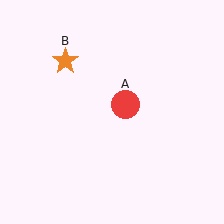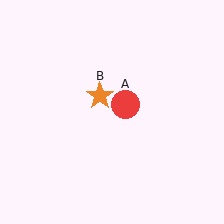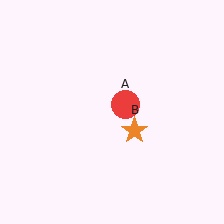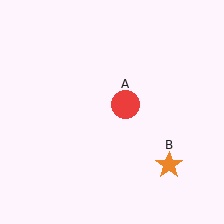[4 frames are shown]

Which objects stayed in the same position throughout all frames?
Red circle (object A) remained stationary.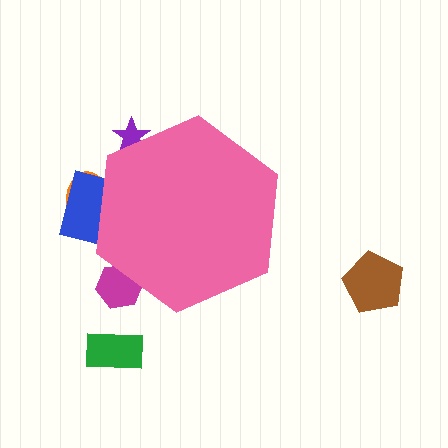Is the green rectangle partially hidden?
No, the green rectangle is fully visible.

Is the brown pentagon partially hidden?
No, the brown pentagon is fully visible.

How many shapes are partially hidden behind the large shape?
4 shapes are partially hidden.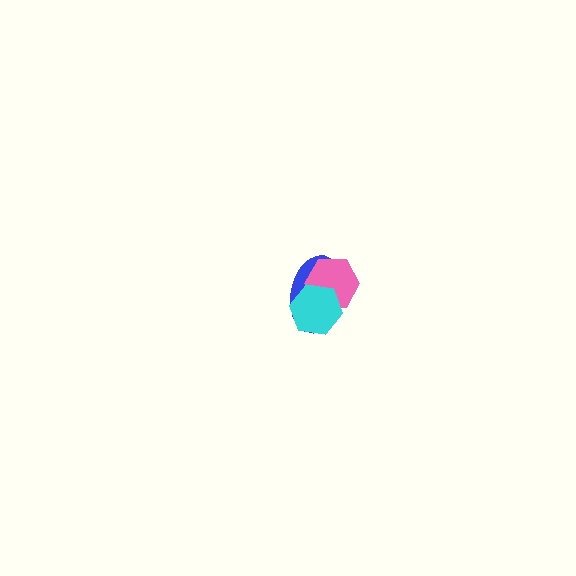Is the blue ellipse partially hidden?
Yes, it is partially covered by another shape.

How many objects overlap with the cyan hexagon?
2 objects overlap with the cyan hexagon.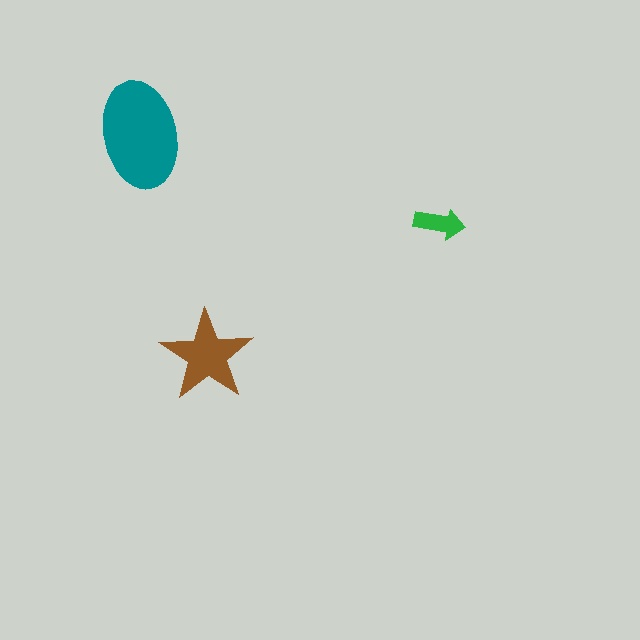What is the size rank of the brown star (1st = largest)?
2nd.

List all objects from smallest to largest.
The green arrow, the brown star, the teal ellipse.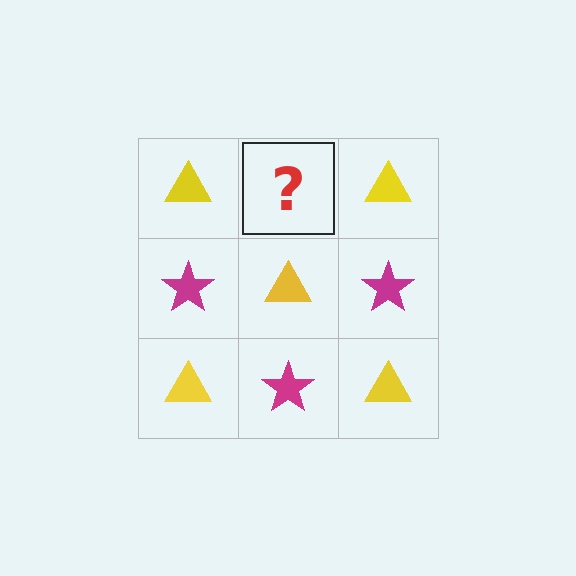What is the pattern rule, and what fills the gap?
The rule is that it alternates yellow triangle and magenta star in a checkerboard pattern. The gap should be filled with a magenta star.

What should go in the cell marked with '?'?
The missing cell should contain a magenta star.